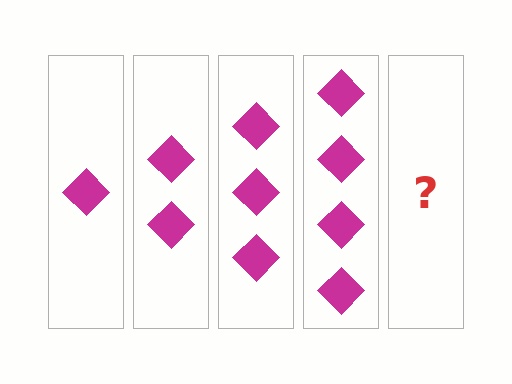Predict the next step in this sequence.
The next step is 5 diamonds.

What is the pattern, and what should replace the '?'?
The pattern is that each step adds one more diamond. The '?' should be 5 diamonds.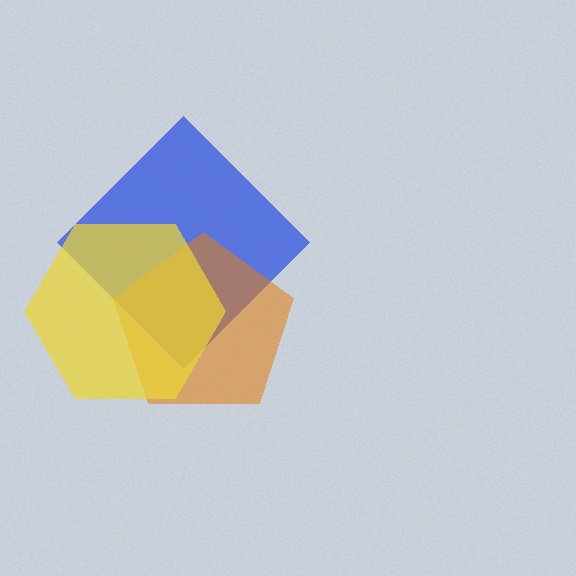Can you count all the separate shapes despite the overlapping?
Yes, there are 3 separate shapes.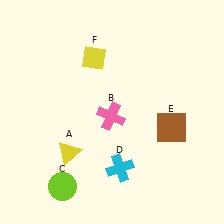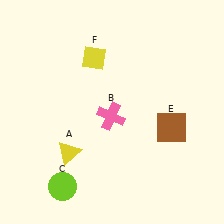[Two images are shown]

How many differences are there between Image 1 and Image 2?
There is 1 difference between the two images.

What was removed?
The cyan cross (D) was removed in Image 2.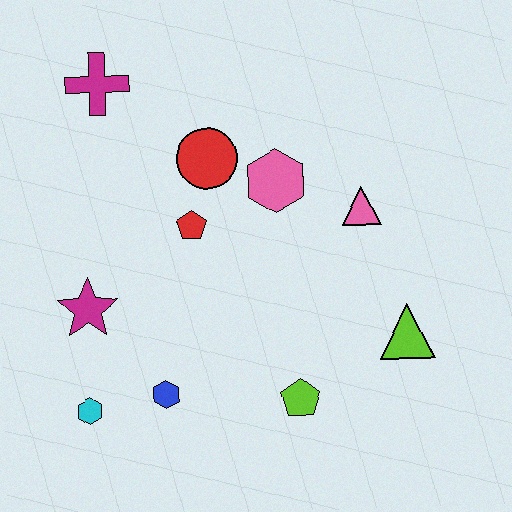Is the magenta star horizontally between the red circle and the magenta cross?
No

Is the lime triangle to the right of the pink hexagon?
Yes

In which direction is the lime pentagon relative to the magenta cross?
The lime pentagon is below the magenta cross.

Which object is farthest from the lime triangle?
The magenta cross is farthest from the lime triangle.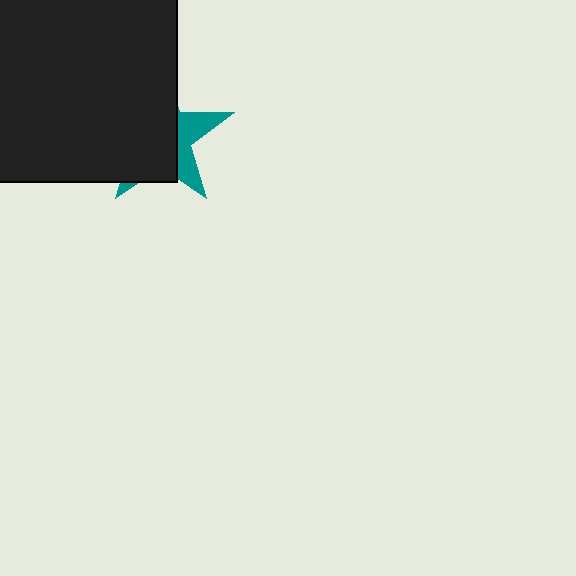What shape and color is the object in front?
The object in front is a black square.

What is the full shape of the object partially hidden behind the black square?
The partially hidden object is a teal star.